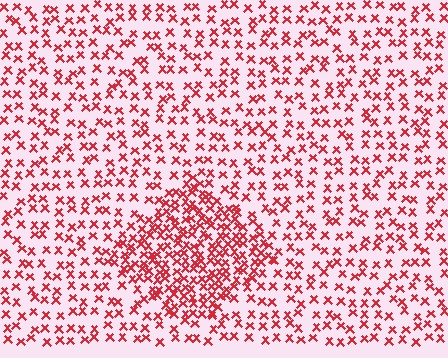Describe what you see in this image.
The image contains small red elements arranged at two different densities. A diamond-shaped region is visible where the elements are more densely packed than the surrounding area.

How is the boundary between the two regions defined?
The boundary is defined by a change in element density (approximately 2.2x ratio). All elements are the same color, size, and shape.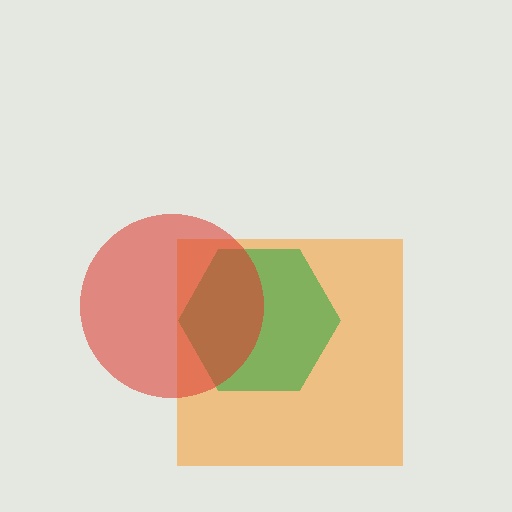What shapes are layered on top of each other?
The layered shapes are: an orange square, a green hexagon, a red circle.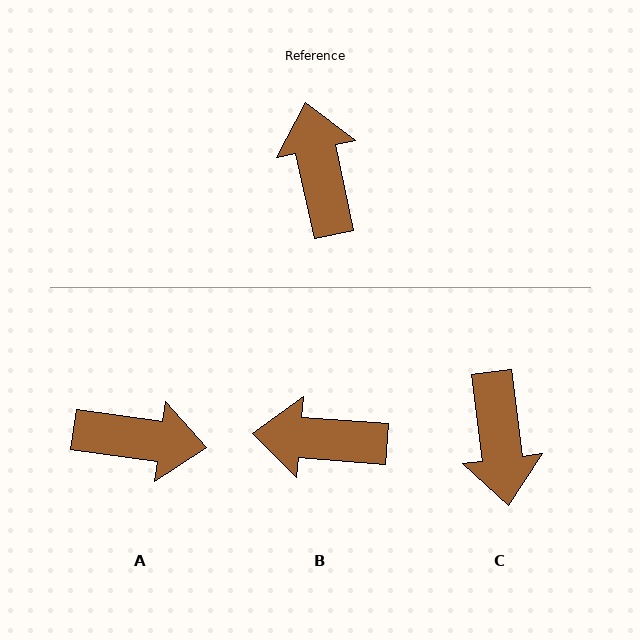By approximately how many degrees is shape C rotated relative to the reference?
Approximately 175 degrees counter-clockwise.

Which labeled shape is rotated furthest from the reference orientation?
C, about 175 degrees away.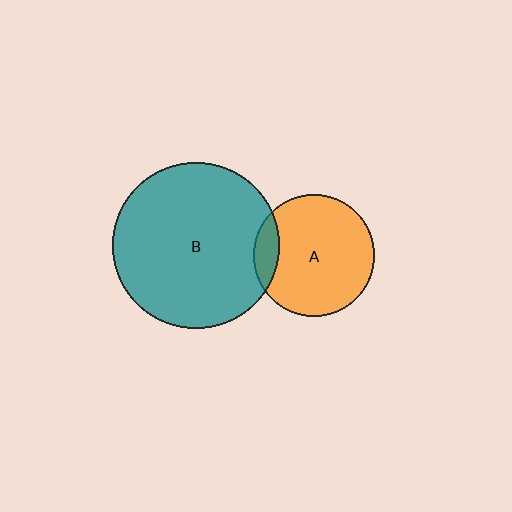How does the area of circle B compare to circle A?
Approximately 1.9 times.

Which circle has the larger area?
Circle B (teal).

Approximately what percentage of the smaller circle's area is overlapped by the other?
Approximately 10%.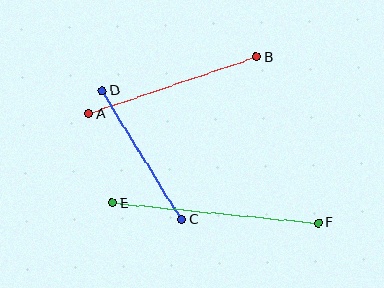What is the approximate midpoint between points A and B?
The midpoint is at approximately (173, 85) pixels.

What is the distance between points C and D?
The distance is approximately 152 pixels.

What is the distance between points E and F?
The distance is approximately 207 pixels.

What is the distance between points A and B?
The distance is approximately 176 pixels.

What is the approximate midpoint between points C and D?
The midpoint is at approximately (142, 155) pixels.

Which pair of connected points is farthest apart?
Points E and F are farthest apart.